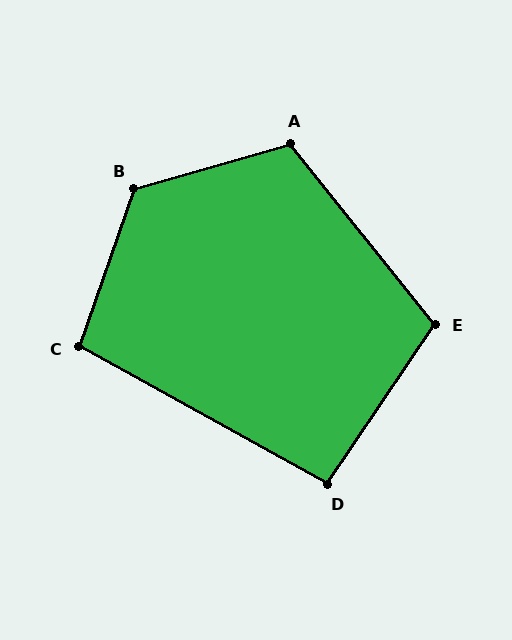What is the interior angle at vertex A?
Approximately 113 degrees (obtuse).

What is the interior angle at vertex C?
Approximately 100 degrees (obtuse).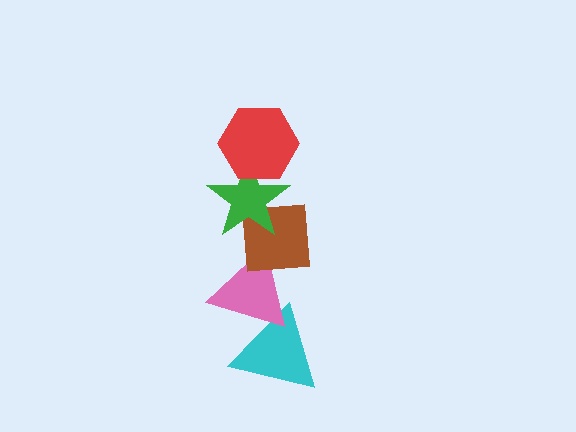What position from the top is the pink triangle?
The pink triangle is 4th from the top.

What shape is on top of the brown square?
The green star is on top of the brown square.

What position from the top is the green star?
The green star is 2nd from the top.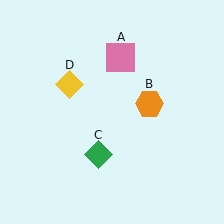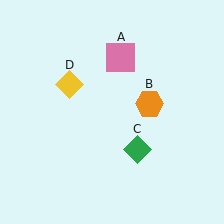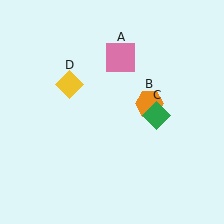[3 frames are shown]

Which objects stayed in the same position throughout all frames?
Pink square (object A) and orange hexagon (object B) and yellow diamond (object D) remained stationary.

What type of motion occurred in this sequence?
The green diamond (object C) rotated counterclockwise around the center of the scene.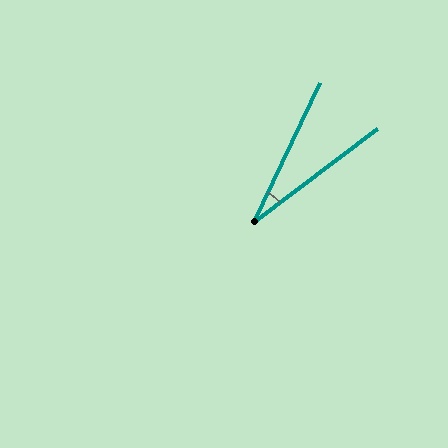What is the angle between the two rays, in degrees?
Approximately 27 degrees.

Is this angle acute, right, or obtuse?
It is acute.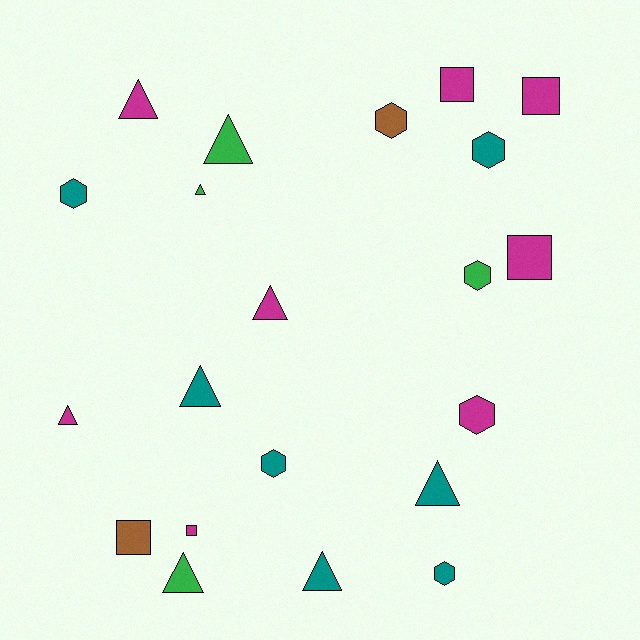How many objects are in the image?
There are 21 objects.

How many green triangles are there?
There are 3 green triangles.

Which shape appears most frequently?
Triangle, with 9 objects.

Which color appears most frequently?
Magenta, with 8 objects.